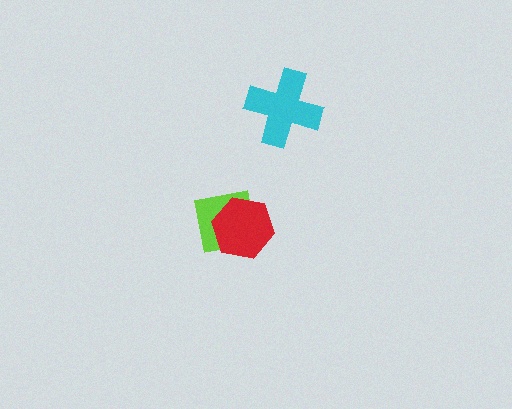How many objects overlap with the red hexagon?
1 object overlaps with the red hexagon.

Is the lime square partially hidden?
Yes, it is partially covered by another shape.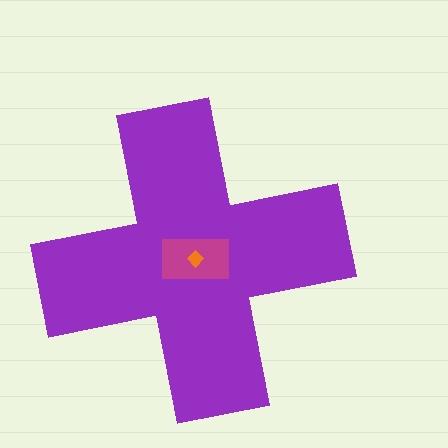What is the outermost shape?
The purple cross.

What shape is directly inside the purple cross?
The magenta rectangle.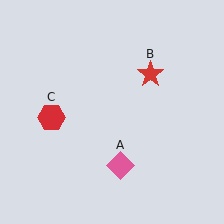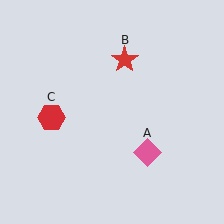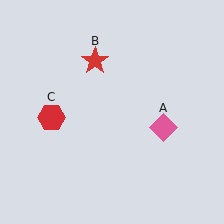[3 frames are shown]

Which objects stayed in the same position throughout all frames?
Red hexagon (object C) remained stationary.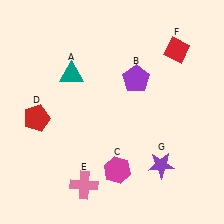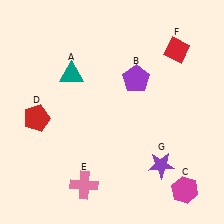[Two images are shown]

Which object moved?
The magenta hexagon (C) moved right.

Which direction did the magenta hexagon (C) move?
The magenta hexagon (C) moved right.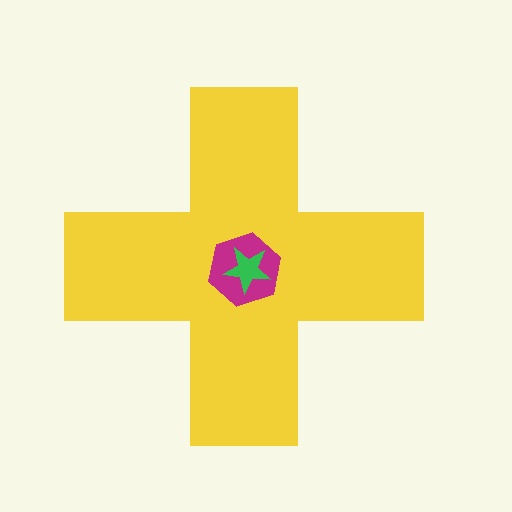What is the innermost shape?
The green star.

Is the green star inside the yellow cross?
Yes.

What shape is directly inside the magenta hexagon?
The green star.